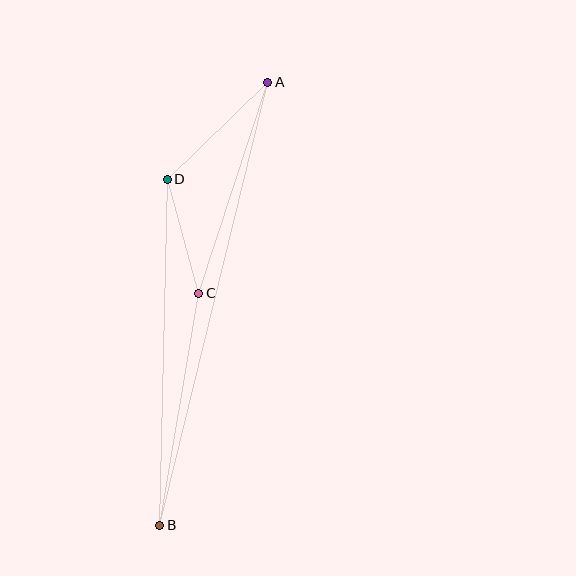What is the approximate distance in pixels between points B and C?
The distance between B and C is approximately 235 pixels.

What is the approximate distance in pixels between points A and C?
The distance between A and C is approximately 222 pixels.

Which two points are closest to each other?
Points C and D are closest to each other.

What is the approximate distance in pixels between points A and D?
The distance between A and D is approximately 140 pixels.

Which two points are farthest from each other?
Points A and B are farthest from each other.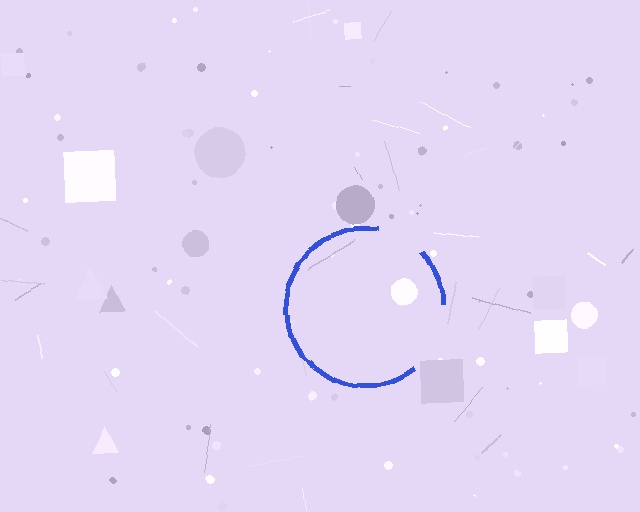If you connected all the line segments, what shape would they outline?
They would outline a circle.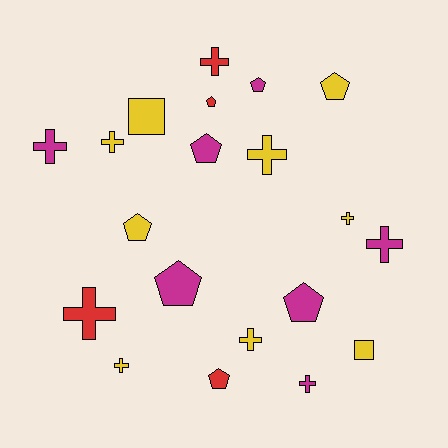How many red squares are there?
There are no red squares.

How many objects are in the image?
There are 20 objects.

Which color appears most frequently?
Yellow, with 9 objects.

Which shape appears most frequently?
Cross, with 10 objects.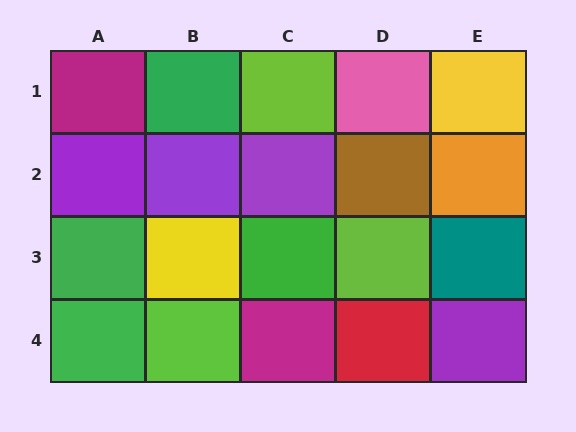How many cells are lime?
3 cells are lime.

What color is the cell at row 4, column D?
Red.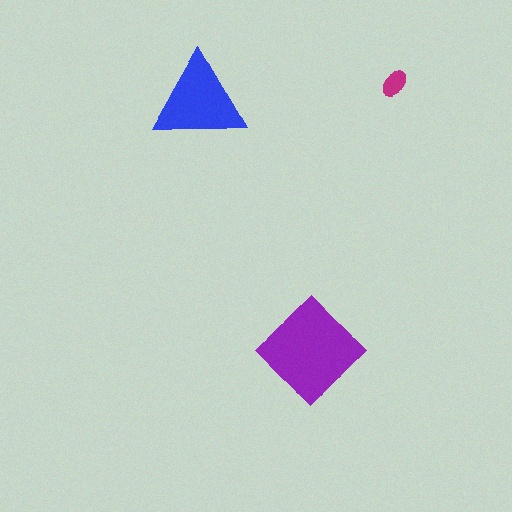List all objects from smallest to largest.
The magenta ellipse, the blue triangle, the purple diamond.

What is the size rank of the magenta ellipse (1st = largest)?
3rd.